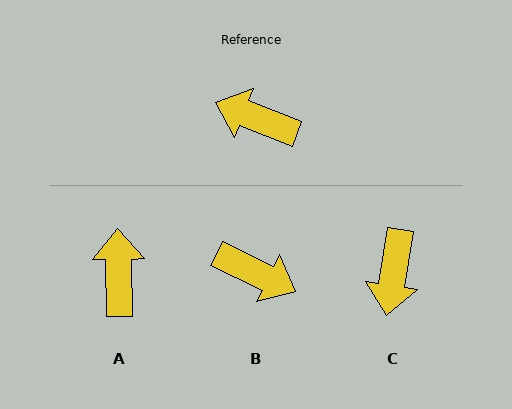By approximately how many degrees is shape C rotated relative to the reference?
Approximately 102 degrees counter-clockwise.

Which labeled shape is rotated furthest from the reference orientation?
B, about 175 degrees away.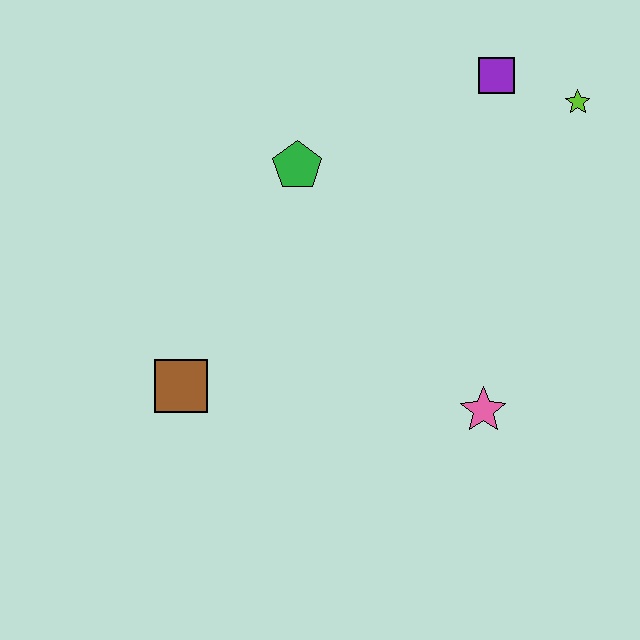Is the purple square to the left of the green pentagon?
No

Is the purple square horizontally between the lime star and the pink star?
Yes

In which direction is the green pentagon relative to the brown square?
The green pentagon is above the brown square.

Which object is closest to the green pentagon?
The purple square is closest to the green pentagon.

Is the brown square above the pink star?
Yes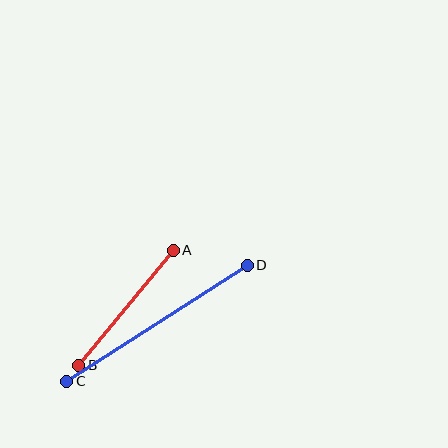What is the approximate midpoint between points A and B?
The midpoint is at approximately (126, 308) pixels.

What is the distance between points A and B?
The distance is approximately 149 pixels.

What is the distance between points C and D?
The distance is approximately 215 pixels.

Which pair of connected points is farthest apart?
Points C and D are farthest apart.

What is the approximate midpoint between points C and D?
The midpoint is at approximately (157, 323) pixels.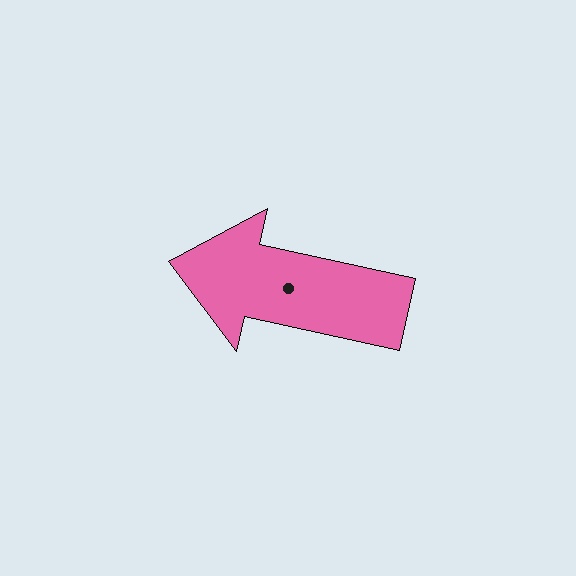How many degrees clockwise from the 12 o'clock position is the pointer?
Approximately 282 degrees.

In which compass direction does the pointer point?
West.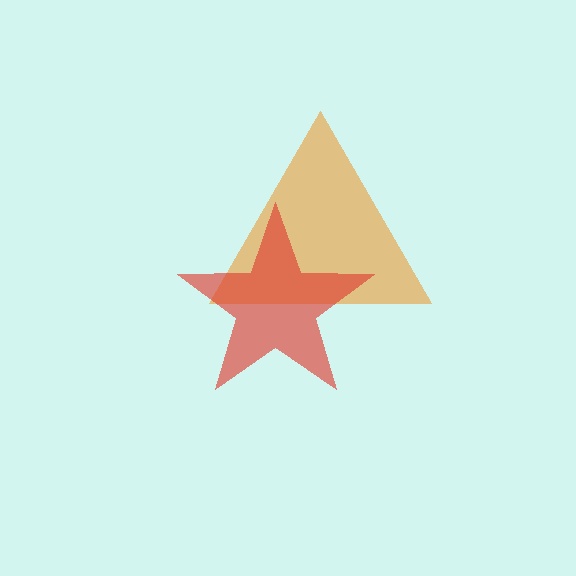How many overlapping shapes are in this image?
There are 2 overlapping shapes in the image.